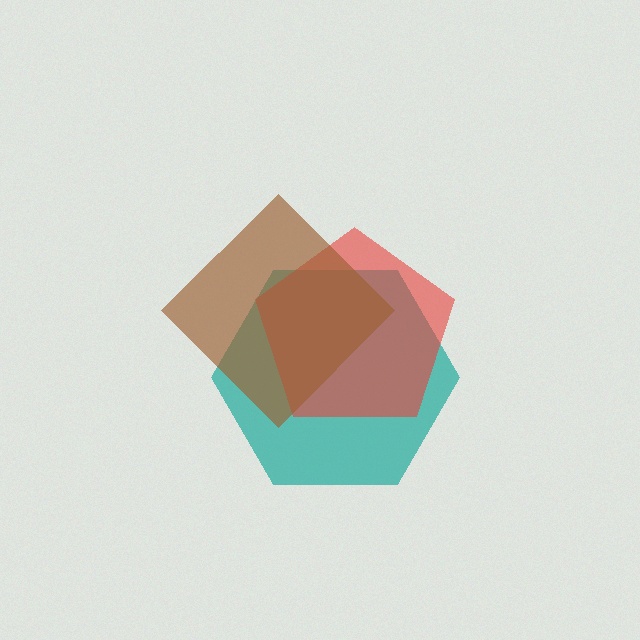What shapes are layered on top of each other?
The layered shapes are: a teal hexagon, a red pentagon, a brown diamond.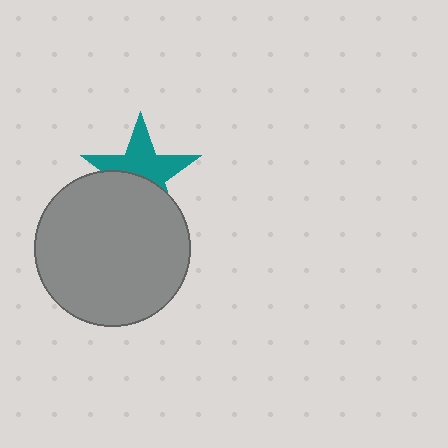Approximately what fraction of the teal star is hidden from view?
Roughly 45% of the teal star is hidden behind the gray circle.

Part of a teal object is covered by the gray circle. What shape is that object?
It is a star.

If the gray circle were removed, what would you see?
You would see the complete teal star.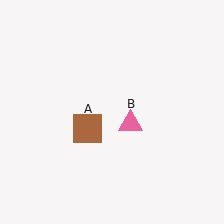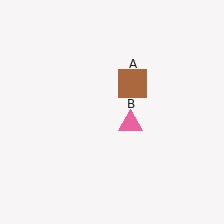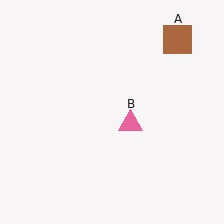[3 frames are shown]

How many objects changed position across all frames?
1 object changed position: brown square (object A).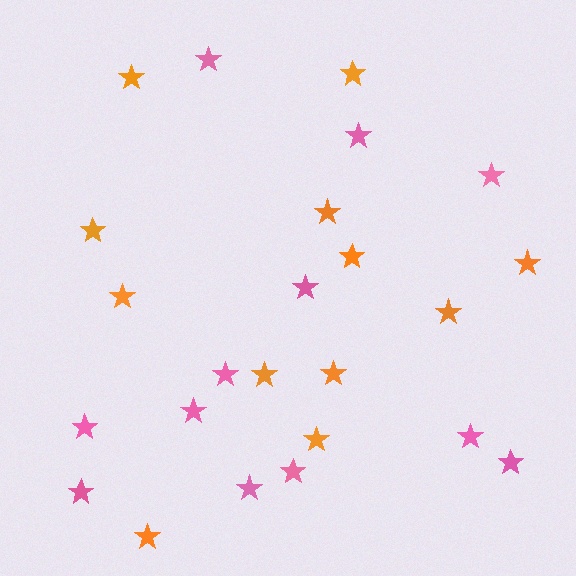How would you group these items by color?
There are 2 groups: one group of orange stars (12) and one group of pink stars (12).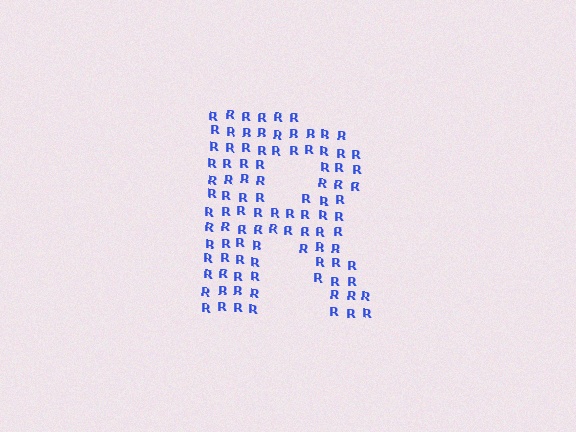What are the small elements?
The small elements are letter R's.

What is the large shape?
The large shape is the letter R.